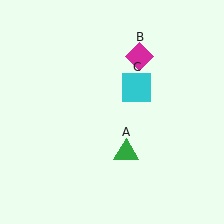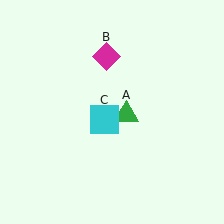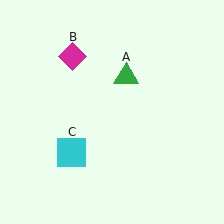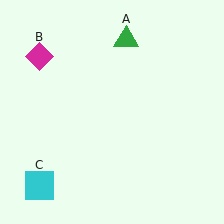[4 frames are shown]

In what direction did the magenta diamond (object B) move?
The magenta diamond (object B) moved left.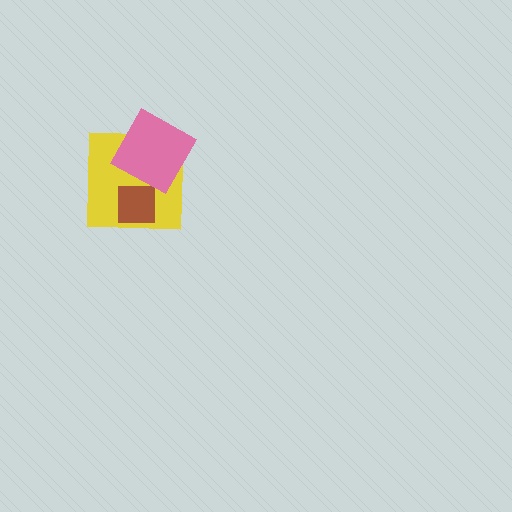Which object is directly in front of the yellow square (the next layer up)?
The brown square is directly in front of the yellow square.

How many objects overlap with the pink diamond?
2 objects overlap with the pink diamond.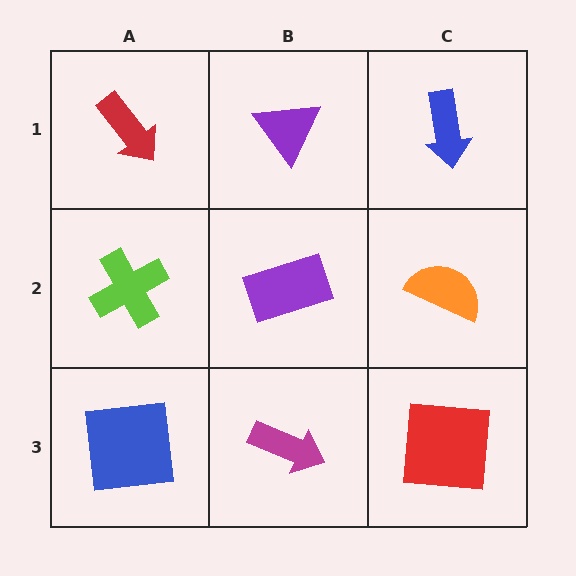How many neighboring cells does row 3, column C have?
2.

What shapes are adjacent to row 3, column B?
A purple rectangle (row 2, column B), a blue square (row 3, column A), a red square (row 3, column C).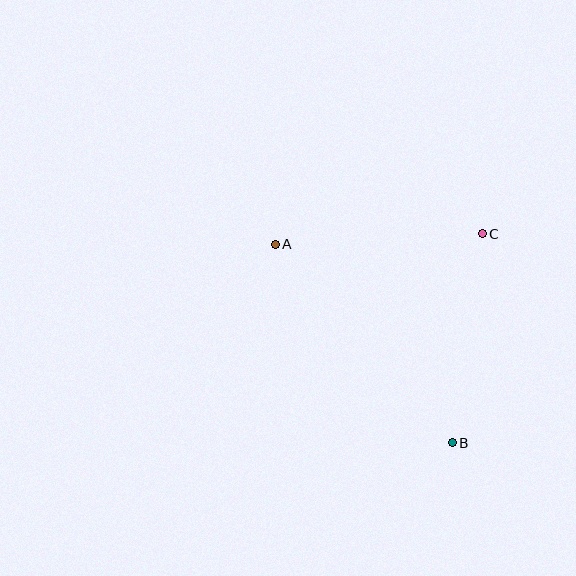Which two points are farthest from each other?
Points A and B are farthest from each other.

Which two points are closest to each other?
Points A and C are closest to each other.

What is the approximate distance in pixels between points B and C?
The distance between B and C is approximately 211 pixels.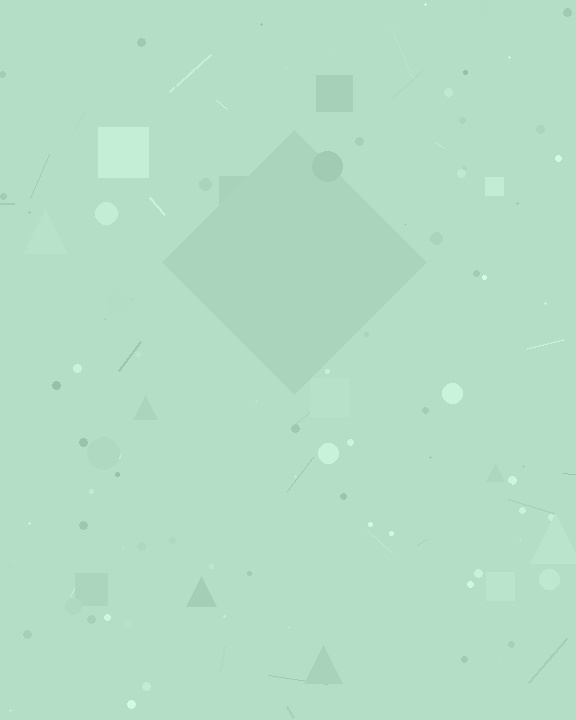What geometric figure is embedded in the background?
A diamond is embedded in the background.